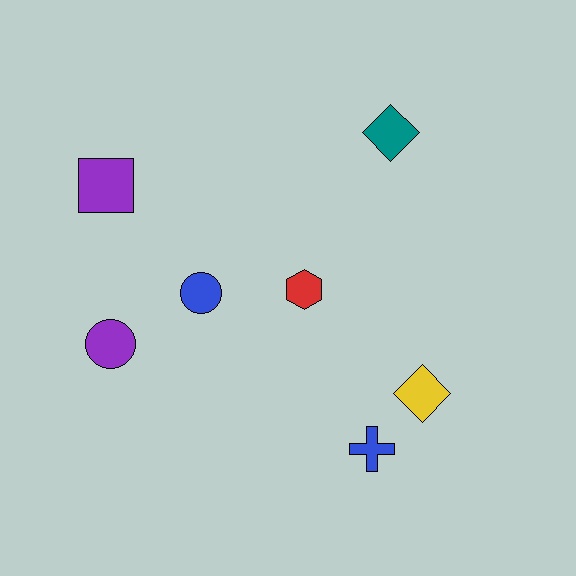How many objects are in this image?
There are 7 objects.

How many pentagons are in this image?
There are no pentagons.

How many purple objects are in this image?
There are 2 purple objects.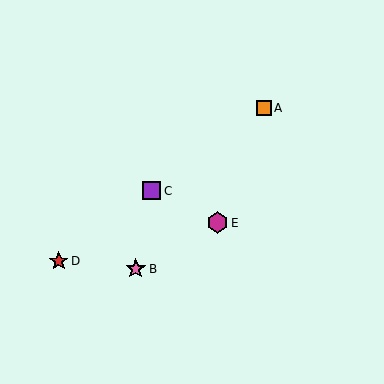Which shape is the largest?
The magenta hexagon (labeled E) is the largest.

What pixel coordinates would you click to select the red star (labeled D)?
Click at (59, 261) to select the red star D.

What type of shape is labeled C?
Shape C is a purple square.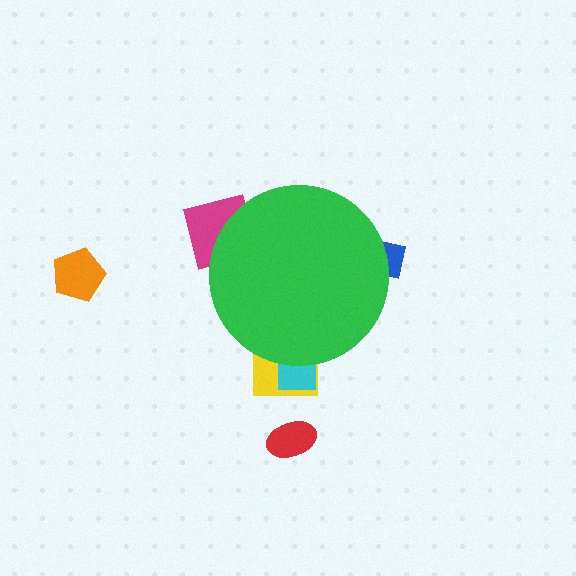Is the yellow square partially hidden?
Yes, the yellow square is partially hidden behind the green circle.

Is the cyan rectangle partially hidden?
Yes, the cyan rectangle is partially hidden behind the green circle.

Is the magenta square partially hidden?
Yes, the magenta square is partially hidden behind the green circle.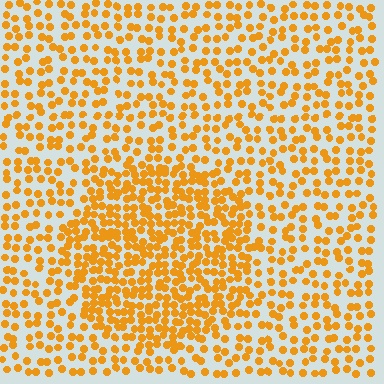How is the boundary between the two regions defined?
The boundary is defined by a change in element density (approximately 1.9x ratio). All elements are the same color, size, and shape.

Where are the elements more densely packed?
The elements are more densely packed inside the circle boundary.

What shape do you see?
I see a circle.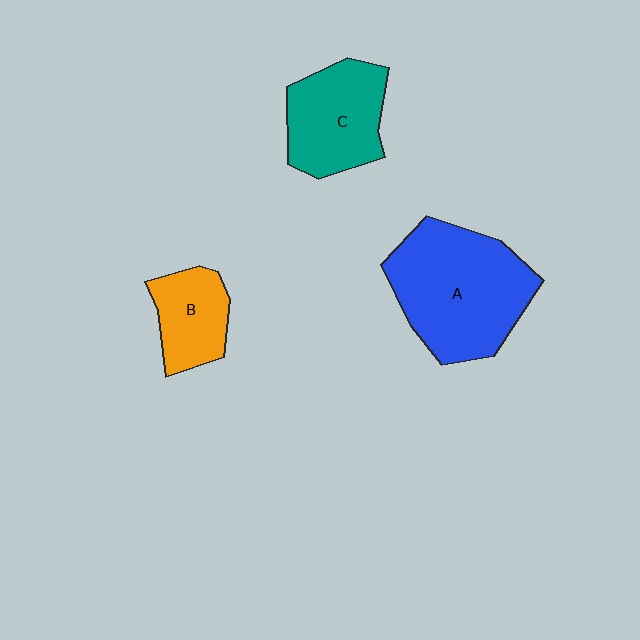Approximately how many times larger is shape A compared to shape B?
Approximately 2.3 times.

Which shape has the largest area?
Shape A (blue).